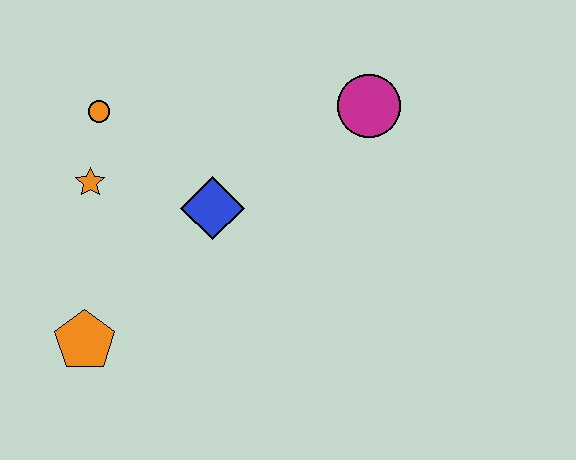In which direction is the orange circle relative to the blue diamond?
The orange circle is to the left of the blue diamond.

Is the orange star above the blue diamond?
Yes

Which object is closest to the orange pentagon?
The orange star is closest to the orange pentagon.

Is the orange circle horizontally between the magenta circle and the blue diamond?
No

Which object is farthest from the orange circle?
The magenta circle is farthest from the orange circle.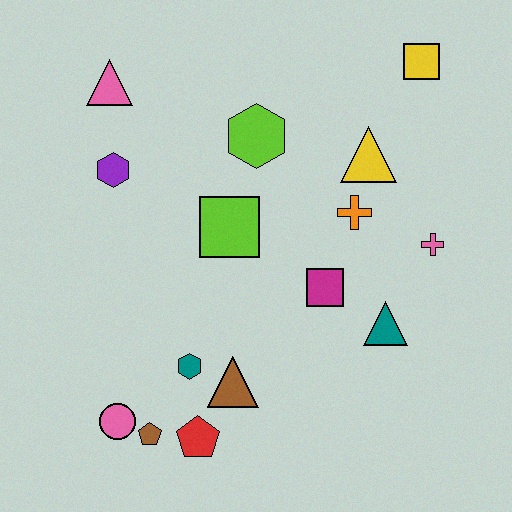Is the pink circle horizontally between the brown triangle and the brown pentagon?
No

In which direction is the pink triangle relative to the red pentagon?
The pink triangle is above the red pentagon.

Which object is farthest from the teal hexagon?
The yellow square is farthest from the teal hexagon.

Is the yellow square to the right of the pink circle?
Yes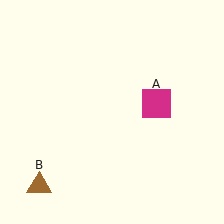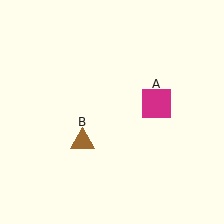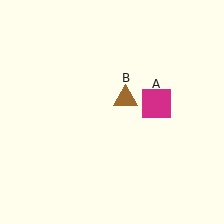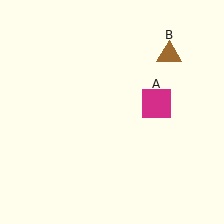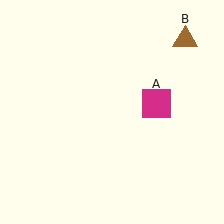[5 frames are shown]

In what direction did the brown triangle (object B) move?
The brown triangle (object B) moved up and to the right.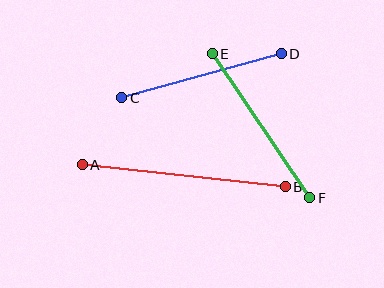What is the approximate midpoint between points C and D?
The midpoint is at approximately (201, 76) pixels.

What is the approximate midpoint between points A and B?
The midpoint is at approximately (184, 176) pixels.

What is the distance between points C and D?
The distance is approximately 165 pixels.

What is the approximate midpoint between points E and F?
The midpoint is at approximately (261, 126) pixels.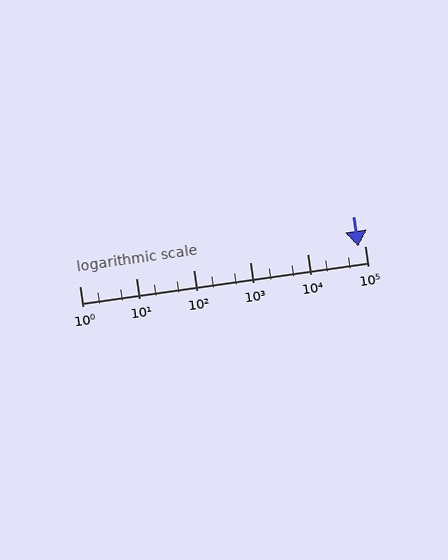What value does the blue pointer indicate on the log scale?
The pointer indicates approximately 78000.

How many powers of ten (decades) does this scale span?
The scale spans 5 decades, from 1 to 100000.